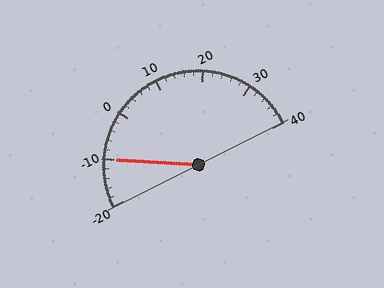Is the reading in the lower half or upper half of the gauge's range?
The reading is in the lower half of the range (-20 to 40).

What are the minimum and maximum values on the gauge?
The gauge ranges from -20 to 40.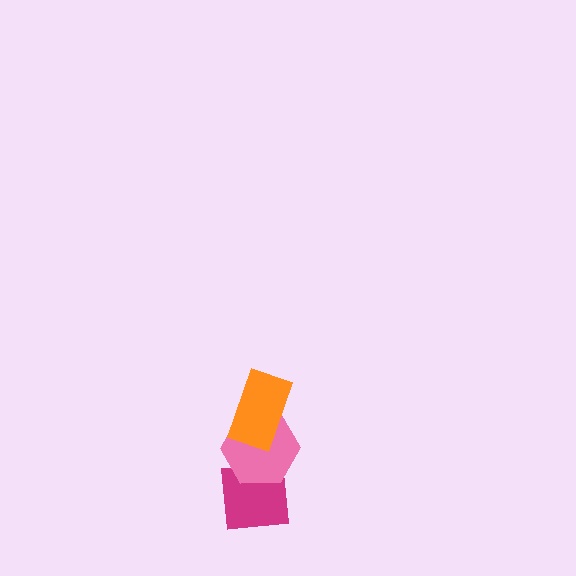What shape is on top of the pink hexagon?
The orange rectangle is on top of the pink hexagon.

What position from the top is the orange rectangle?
The orange rectangle is 1st from the top.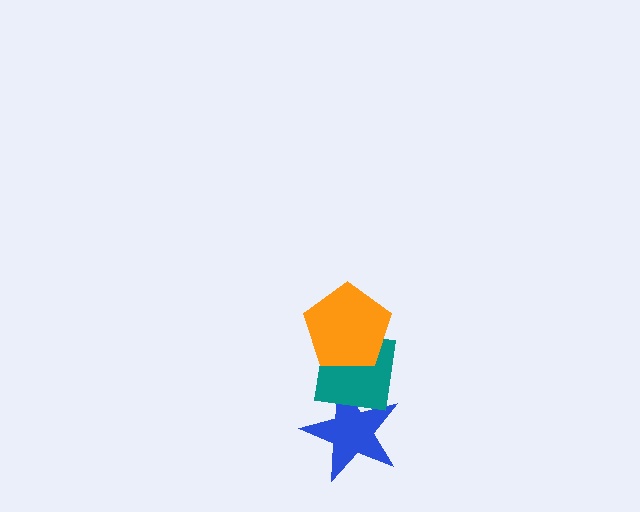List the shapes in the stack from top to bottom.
From top to bottom: the orange pentagon, the teal square, the blue star.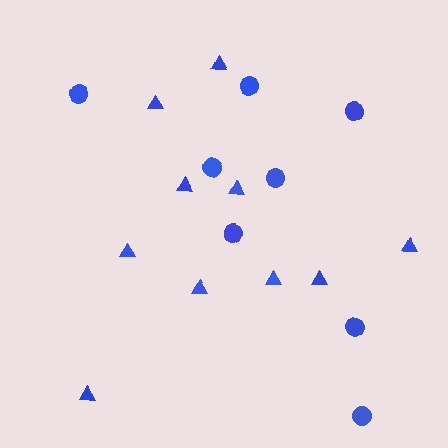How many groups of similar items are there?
There are 2 groups: one group of circles (8) and one group of triangles (10).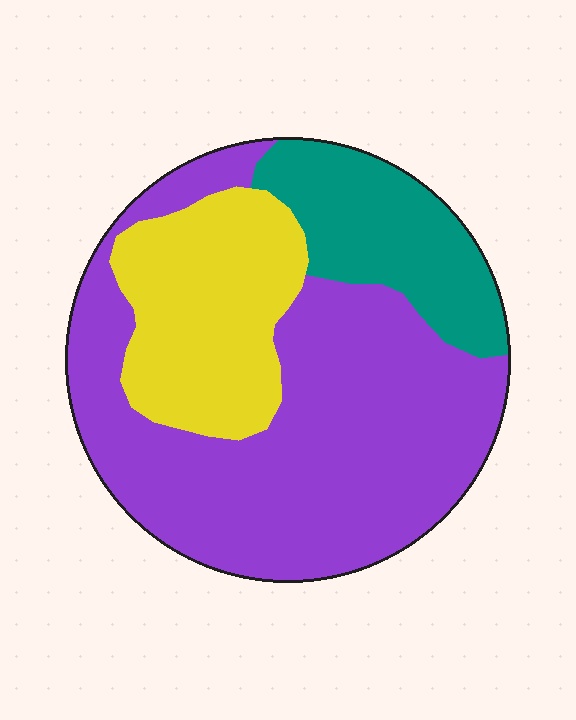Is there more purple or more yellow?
Purple.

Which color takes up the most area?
Purple, at roughly 60%.